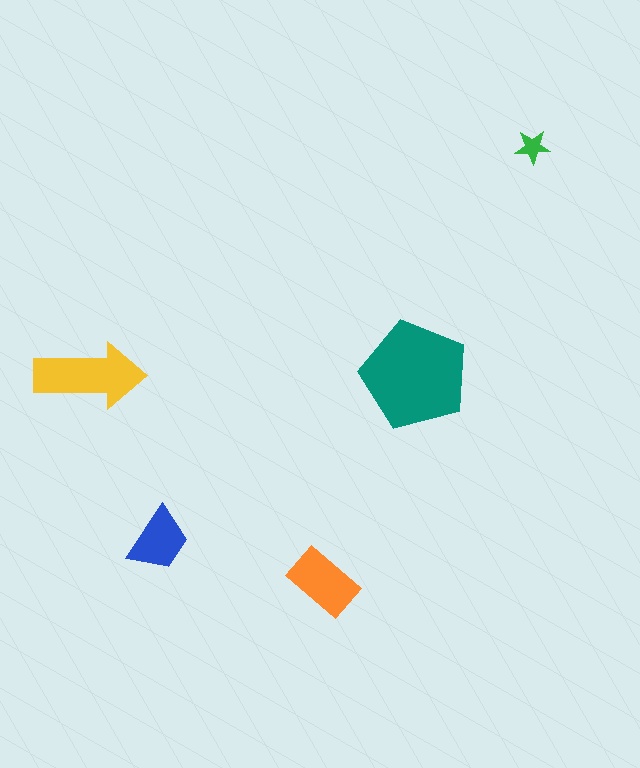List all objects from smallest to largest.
The green star, the blue trapezoid, the orange rectangle, the yellow arrow, the teal pentagon.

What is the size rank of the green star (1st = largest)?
5th.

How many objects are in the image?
There are 5 objects in the image.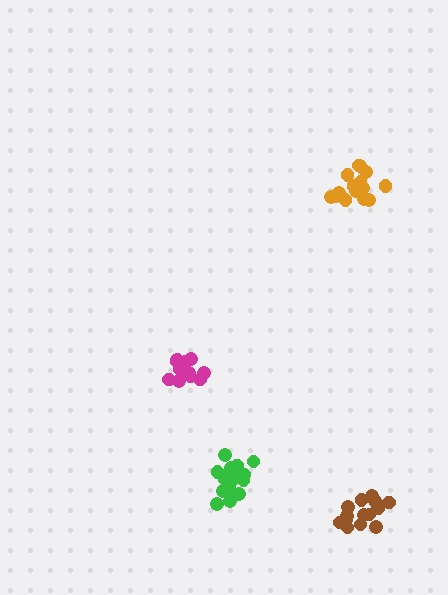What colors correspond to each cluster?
The clusters are colored: green, brown, magenta, orange.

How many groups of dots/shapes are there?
There are 4 groups.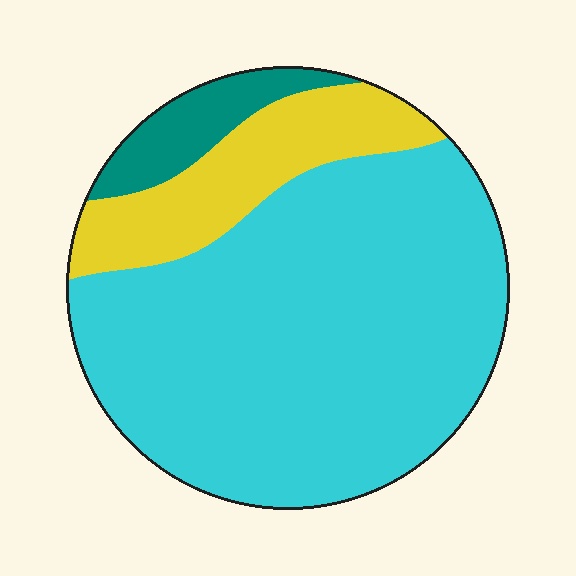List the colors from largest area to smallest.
From largest to smallest: cyan, yellow, teal.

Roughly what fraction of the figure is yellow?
Yellow takes up about one sixth (1/6) of the figure.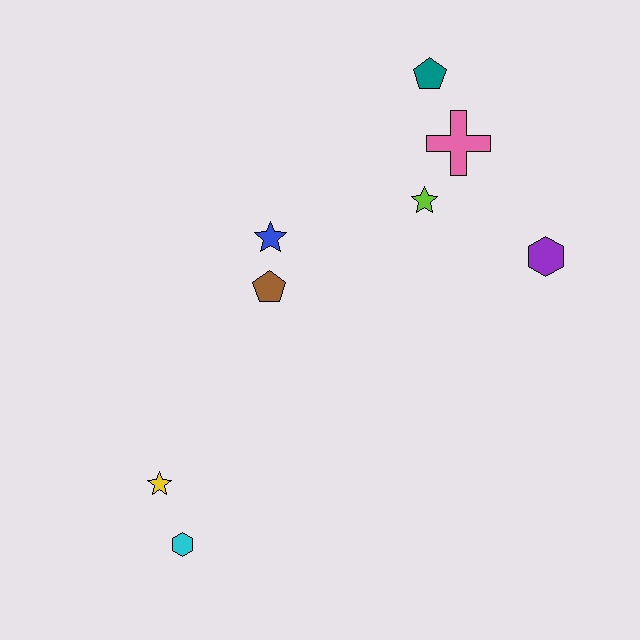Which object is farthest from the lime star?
The cyan hexagon is farthest from the lime star.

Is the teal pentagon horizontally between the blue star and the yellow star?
No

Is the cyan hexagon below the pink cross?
Yes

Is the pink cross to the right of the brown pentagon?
Yes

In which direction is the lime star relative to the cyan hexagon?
The lime star is above the cyan hexagon.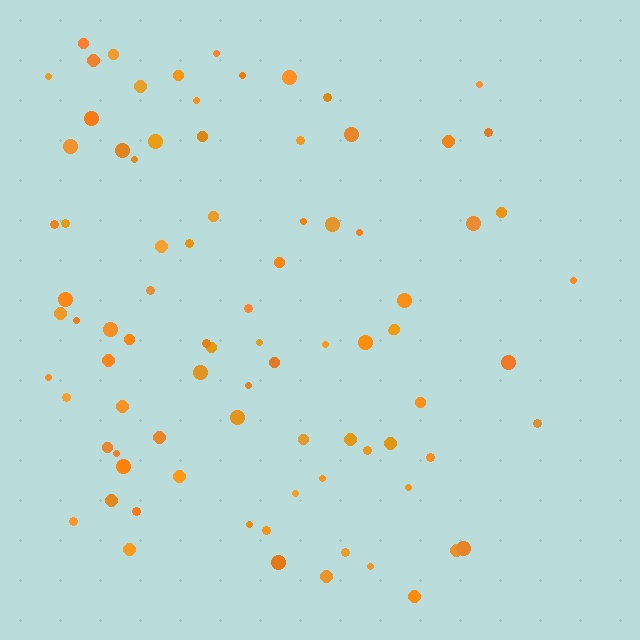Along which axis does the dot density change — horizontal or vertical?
Horizontal.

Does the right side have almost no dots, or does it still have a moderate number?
Still a moderate number, just noticeably fewer than the left.